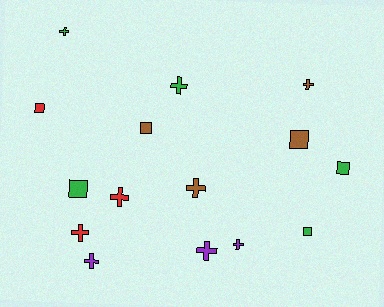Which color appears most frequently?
Green, with 5 objects.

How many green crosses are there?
There are 2 green crosses.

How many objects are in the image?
There are 15 objects.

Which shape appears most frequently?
Cross, with 9 objects.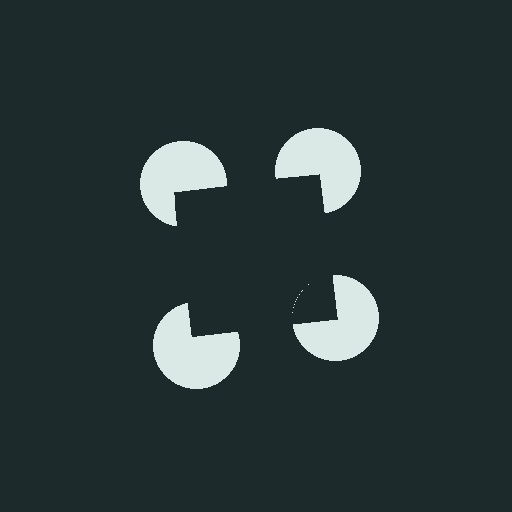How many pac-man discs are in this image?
There are 4 — one at each vertex of the illusory square.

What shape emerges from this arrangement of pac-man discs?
An illusory square — its edges are inferred from the aligned wedge cuts in the pac-man discs, not physically drawn.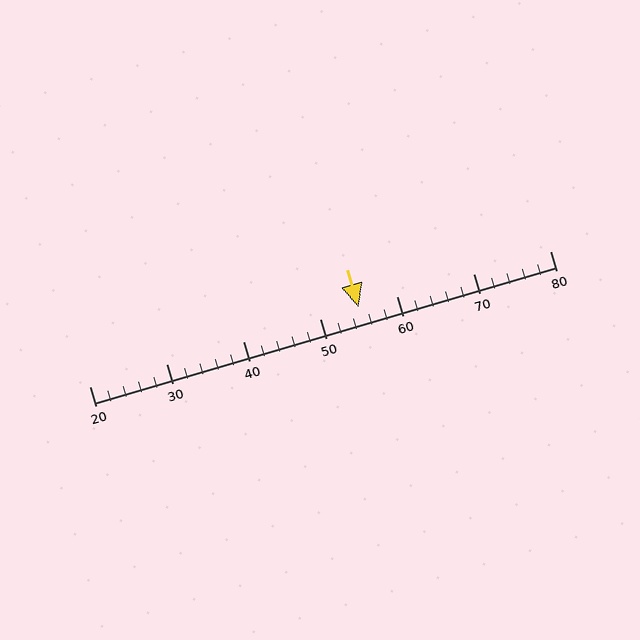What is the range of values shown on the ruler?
The ruler shows values from 20 to 80.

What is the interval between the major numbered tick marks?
The major tick marks are spaced 10 units apart.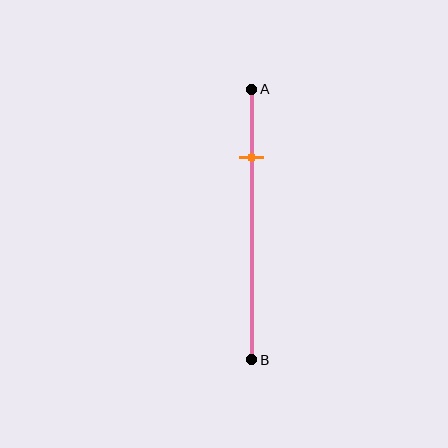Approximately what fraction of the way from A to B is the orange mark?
The orange mark is approximately 25% of the way from A to B.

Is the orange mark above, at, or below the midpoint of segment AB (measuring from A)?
The orange mark is above the midpoint of segment AB.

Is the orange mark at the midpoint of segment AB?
No, the mark is at about 25% from A, not at the 50% midpoint.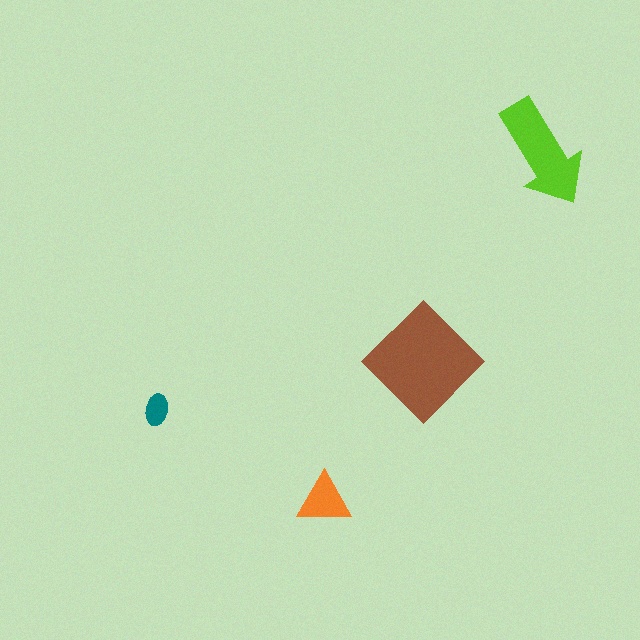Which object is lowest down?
The orange triangle is bottommost.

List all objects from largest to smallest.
The brown diamond, the lime arrow, the orange triangle, the teal ellipse.